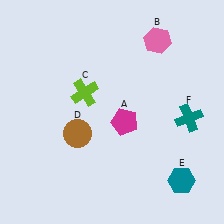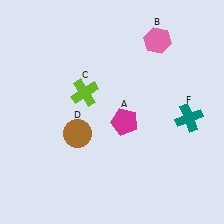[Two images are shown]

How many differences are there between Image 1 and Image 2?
There is 1 difference between the two images.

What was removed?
The teal hexagon (E) was removed in Image 2.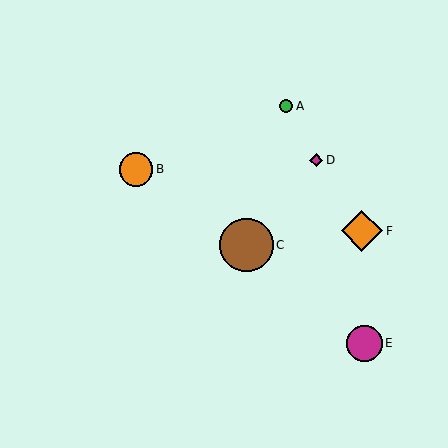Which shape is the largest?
The brown circle (labeled C) is the largest.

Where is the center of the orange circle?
The center of the orange circle is at (136, 169).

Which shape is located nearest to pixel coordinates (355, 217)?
The orange diamond (labeled F) at (362, 231) is nearest to that location.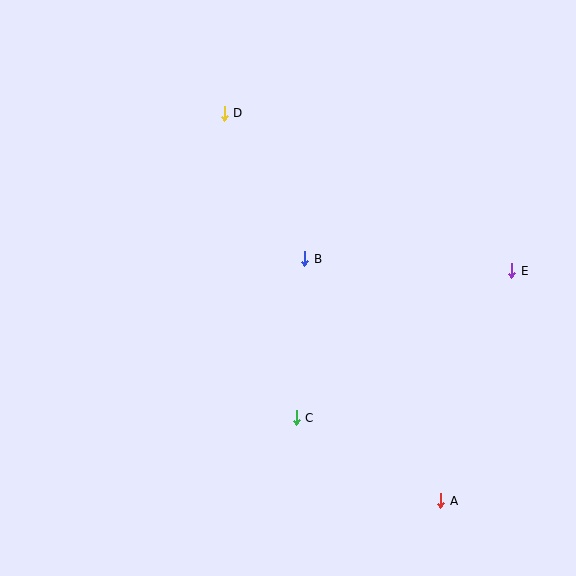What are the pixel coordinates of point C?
Point C is at (296, 418).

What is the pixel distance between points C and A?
The distance between C and A is 167 pixels.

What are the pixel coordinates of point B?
Point B is at (305, 259).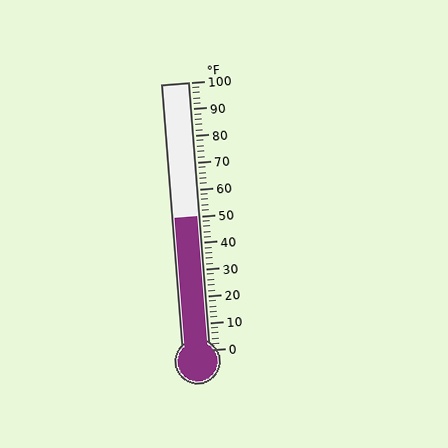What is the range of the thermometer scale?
The thermometer scale ranges from 0°F to 100°F.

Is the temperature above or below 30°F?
The temperature is above 30°F.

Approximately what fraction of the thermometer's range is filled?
The thermometer is filled to approximately 50% of its range.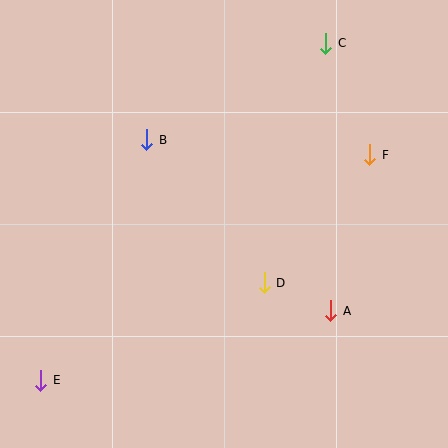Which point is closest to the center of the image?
Point D at (264, 283) is closest to the center.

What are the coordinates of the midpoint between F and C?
The midpoint between F and C is at (348, 99).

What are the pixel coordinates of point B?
Point B is at (147, 140).